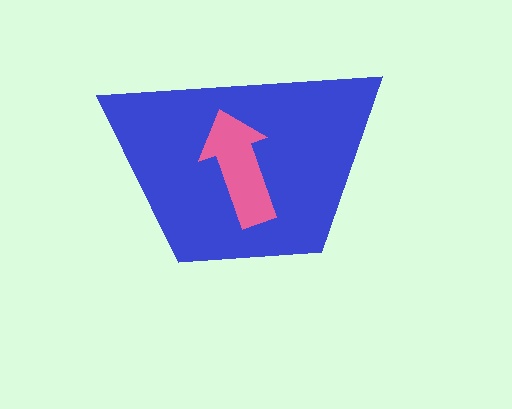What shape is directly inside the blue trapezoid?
The pink arrow.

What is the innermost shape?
The pink arrow.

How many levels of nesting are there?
2.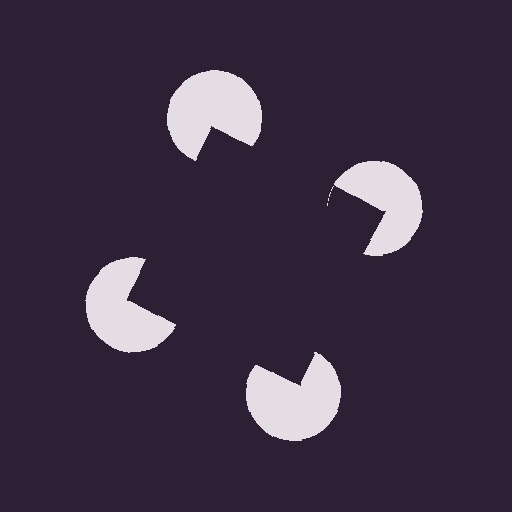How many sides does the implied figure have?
4 sides.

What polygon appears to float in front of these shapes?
An illusory square — its edges are inferred from the aligned wedge cuts in the pac-man discs, not physically drawn.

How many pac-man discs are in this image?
There are 4 — one at each vertex of the illusory square.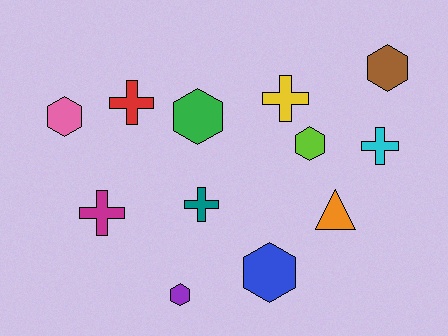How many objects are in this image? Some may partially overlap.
There are 12 objects.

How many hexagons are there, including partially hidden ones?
There are 6 hexagons.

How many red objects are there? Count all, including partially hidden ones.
There is 1 red object.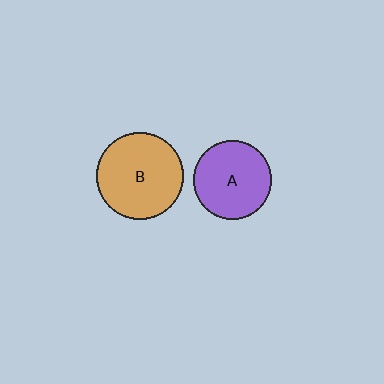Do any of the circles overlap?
No, none of the circles overlap.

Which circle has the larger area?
Circle B (orange).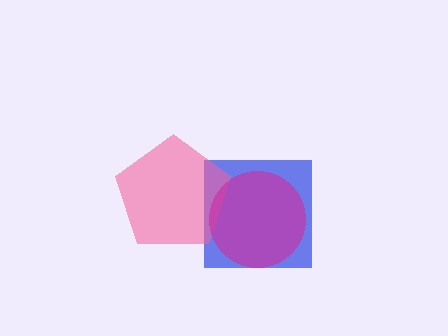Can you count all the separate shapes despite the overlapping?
Yes, there are 3 separate shapes.